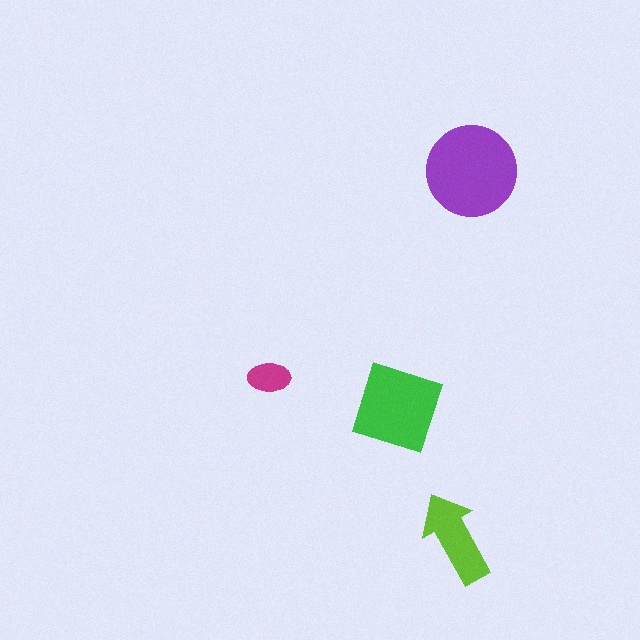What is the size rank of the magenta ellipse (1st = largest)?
4th.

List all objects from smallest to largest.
The magenta ellipse, the lime arrow, the green diamond, the purple circle.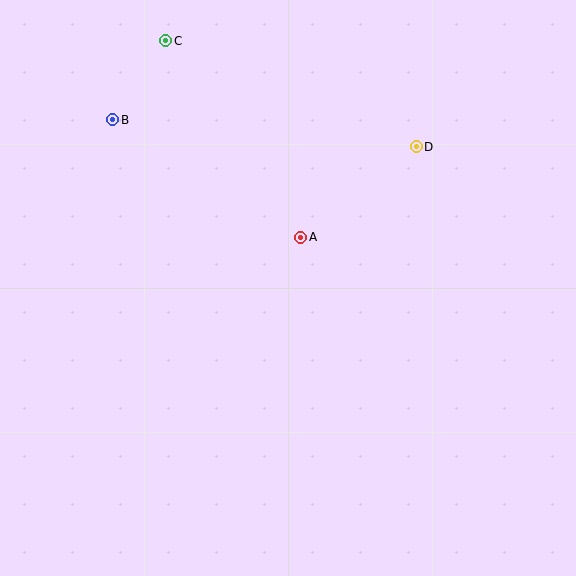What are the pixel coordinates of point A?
Point A is at (301, 237).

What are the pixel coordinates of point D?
Point D is at (416, 147).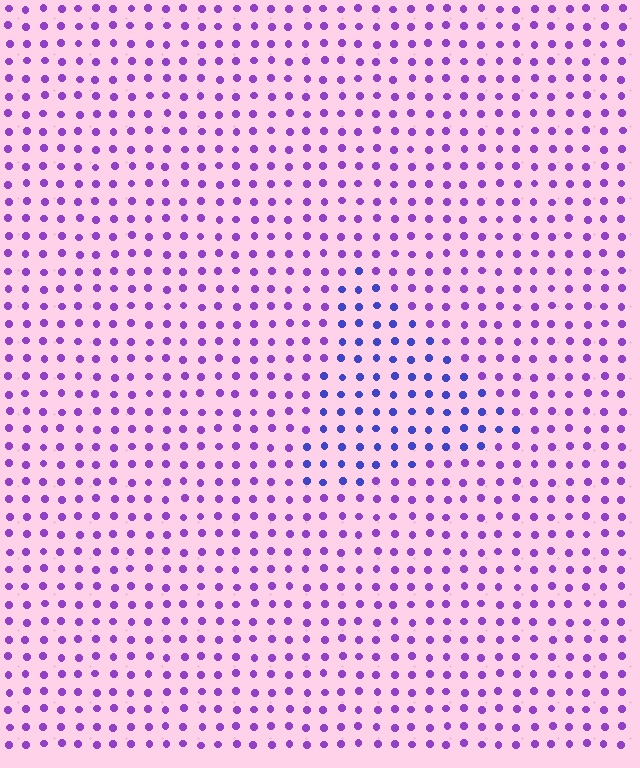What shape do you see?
I see a triangle.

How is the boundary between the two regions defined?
The boundary is defined purely by a slight shift in hue (about 39 degrees). Spacing, size, and orientation are identical on both sides.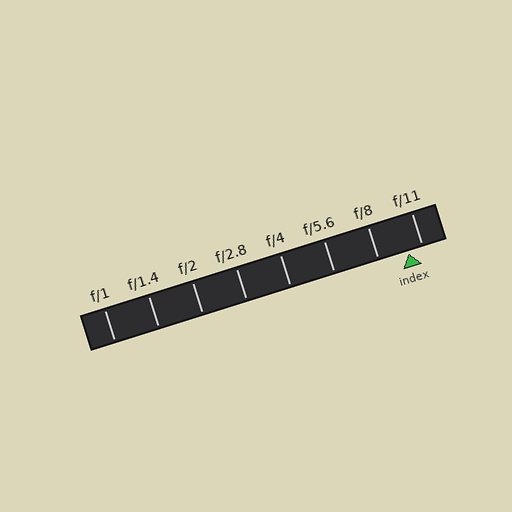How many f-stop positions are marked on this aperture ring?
There are 8 f-stop positions marked.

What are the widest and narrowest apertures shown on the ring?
The widest aperture shown is f/1 and the narrowest is f/11.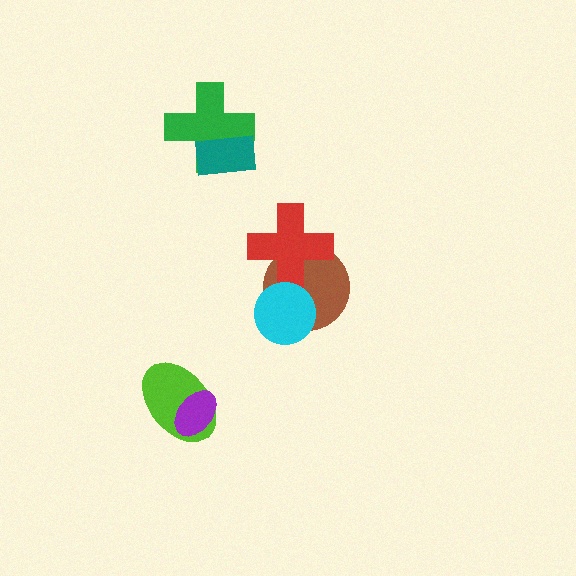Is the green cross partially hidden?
Yes, it is partially covered by another shape.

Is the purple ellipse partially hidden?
No, no other shape covers it.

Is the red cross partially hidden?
Yes, it is partially covered by another shape.